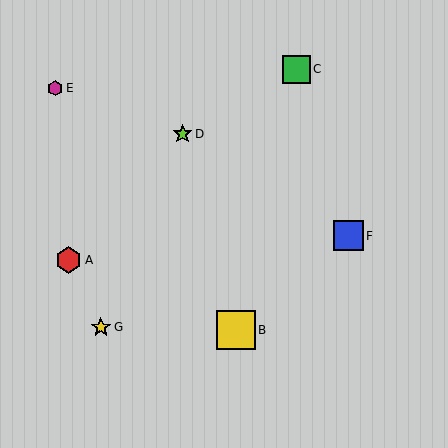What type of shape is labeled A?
Shape A is a red hexagon.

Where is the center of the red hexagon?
The center of the red hexagon is at (69, 260).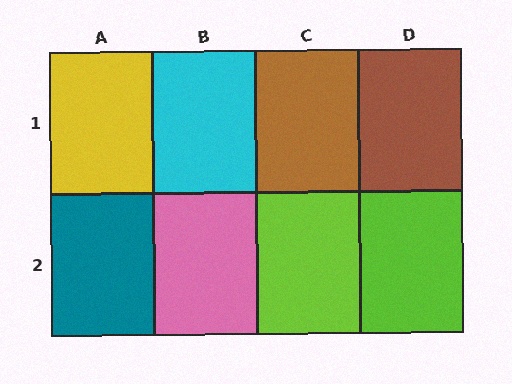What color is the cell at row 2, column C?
Lime.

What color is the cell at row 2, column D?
Lime.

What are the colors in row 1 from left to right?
Yellow, cyan, brown, brown.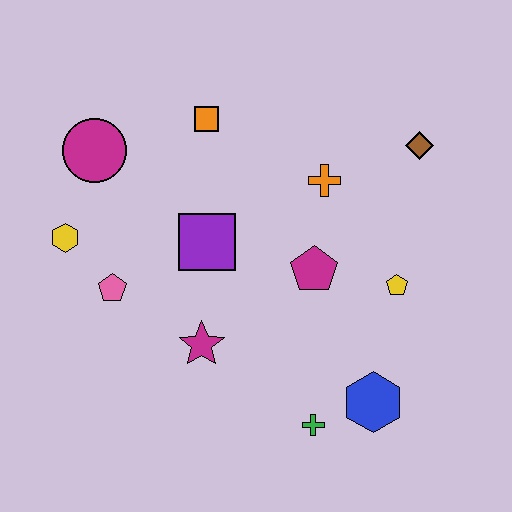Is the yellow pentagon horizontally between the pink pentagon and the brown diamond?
Yes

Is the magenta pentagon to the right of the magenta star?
Yes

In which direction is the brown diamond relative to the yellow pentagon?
The brown diamond is above the yellow pentagon.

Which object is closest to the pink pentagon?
The yellow hexagon is closest to the pink pentagon.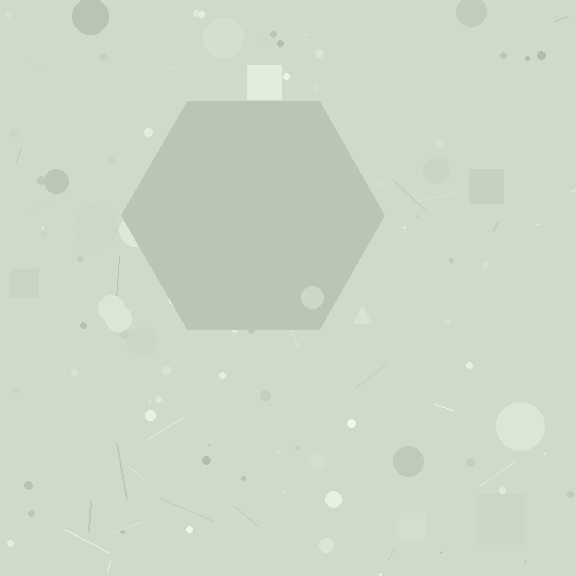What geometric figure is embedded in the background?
A hexagon is embedded in the background.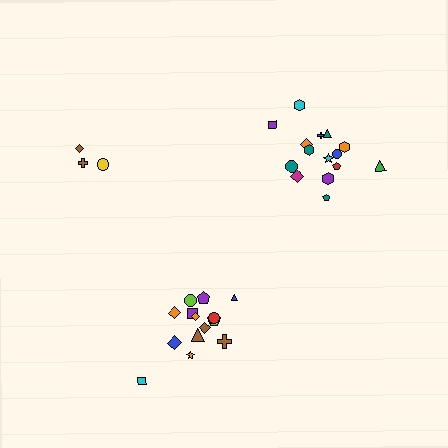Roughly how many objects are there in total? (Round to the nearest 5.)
Roughly 35 objects in total.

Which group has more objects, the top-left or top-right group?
The top-right group.